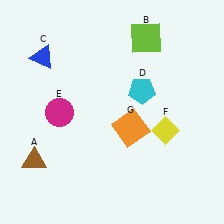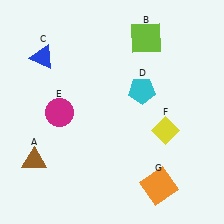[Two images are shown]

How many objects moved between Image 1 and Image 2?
1 object moved between the two images.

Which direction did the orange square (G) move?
The orange square (G) moved down.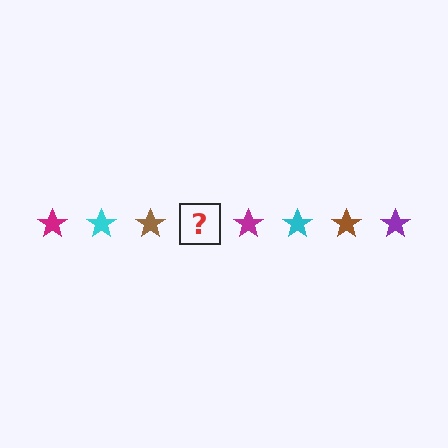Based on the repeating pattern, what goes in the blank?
The blank should be a purple star.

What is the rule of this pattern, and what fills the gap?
The rule is that the pattern cycles through magenta, cyan, brown, purple stars. The gap should be filled with a purple star.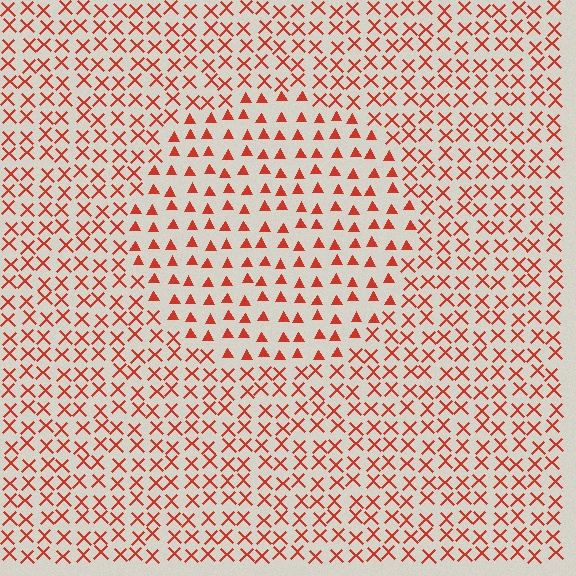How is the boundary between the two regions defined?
The boundary is defined by a change in element shape: triangles inside vs. X marks outside. All elements share the same color and spacing.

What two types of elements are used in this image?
The image uses triangles inside the circle region and X marks outside it.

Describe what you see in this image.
The image is filled with small red elements arranged in a uniform grid. A circle-shaped region contains triangles, while the surrounding area contains X marks. The boundary is defined purely by the change in element shape.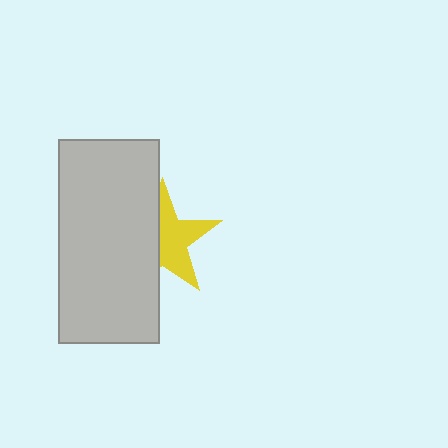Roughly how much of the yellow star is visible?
About half of it is visible (roughly 55%).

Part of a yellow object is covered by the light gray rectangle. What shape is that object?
It is a star.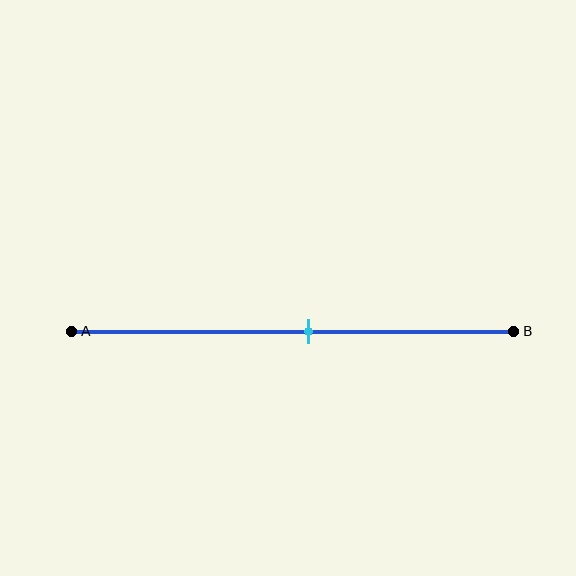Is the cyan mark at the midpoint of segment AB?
No, the mark is at about 55% from A, not at the 50% midpoint.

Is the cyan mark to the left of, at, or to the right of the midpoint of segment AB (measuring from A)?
The cyan mark is to the right of the midpoint of segment AB.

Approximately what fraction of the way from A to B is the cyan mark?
The cyan mark is approximately 55% of the way from A to B.